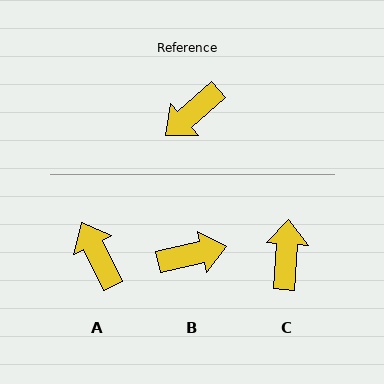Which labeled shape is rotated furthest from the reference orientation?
B, about 151 degrees away.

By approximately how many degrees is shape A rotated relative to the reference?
Approximately 105 degrees clockwise.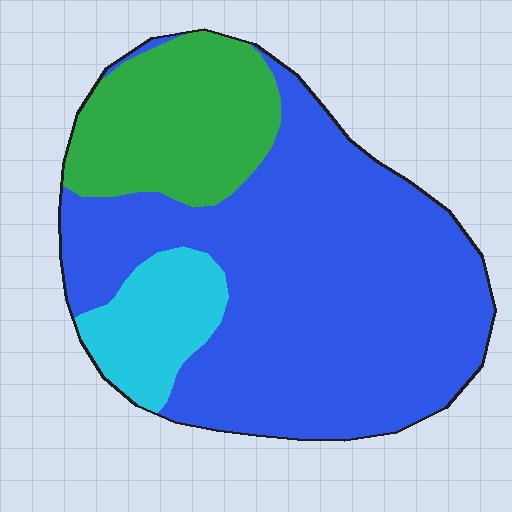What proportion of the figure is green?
Green covers about 20% of the figure.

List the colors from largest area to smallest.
From largest to smallest: blue, green, cyan.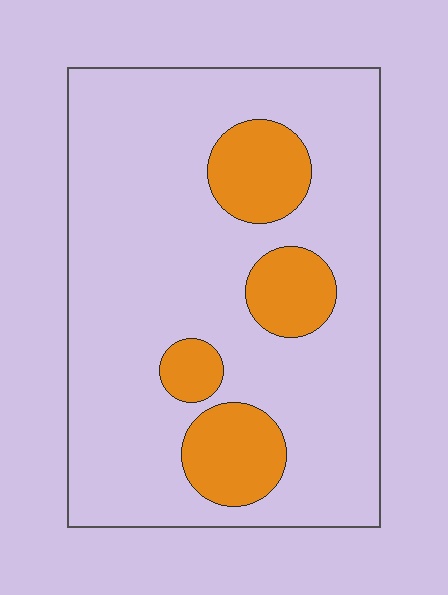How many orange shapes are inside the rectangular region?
4.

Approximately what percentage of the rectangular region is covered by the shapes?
Approximately 20%.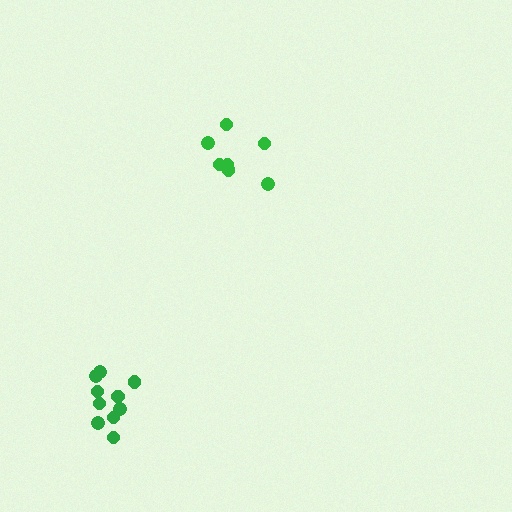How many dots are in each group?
Group 1: 7 dots, Group 2: 10 dots (17 total).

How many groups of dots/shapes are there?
There are 2 groups.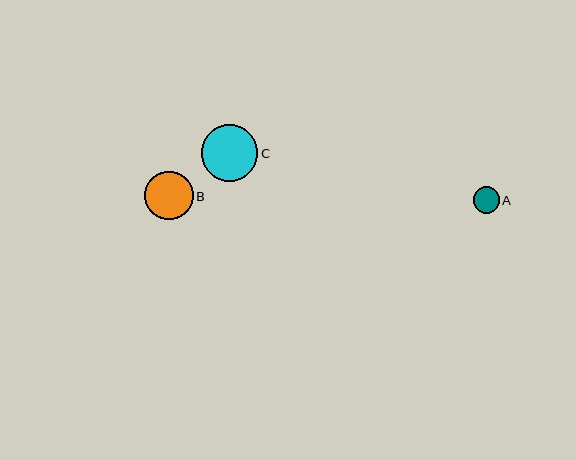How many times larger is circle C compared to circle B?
Circle C is approximately 1.2 times the size of circle B.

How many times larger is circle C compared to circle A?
Circle C is approximately 2.2 times the size of circle A.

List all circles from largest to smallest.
From largest to smallest: C, B, A.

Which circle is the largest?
Circle C is the largest with a size of approximately 56 pixels.